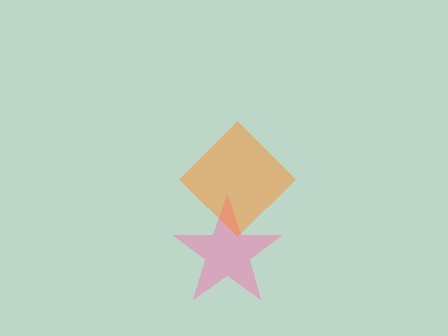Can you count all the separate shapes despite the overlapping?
Yes, there are 2 separate shapes.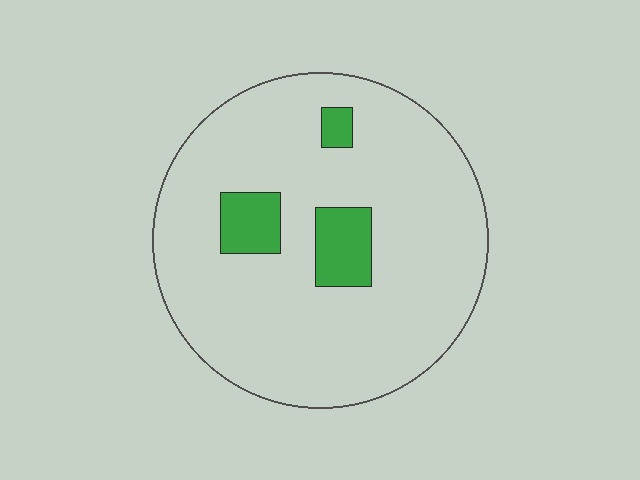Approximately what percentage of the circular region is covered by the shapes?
Approximately 10%.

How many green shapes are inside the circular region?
3.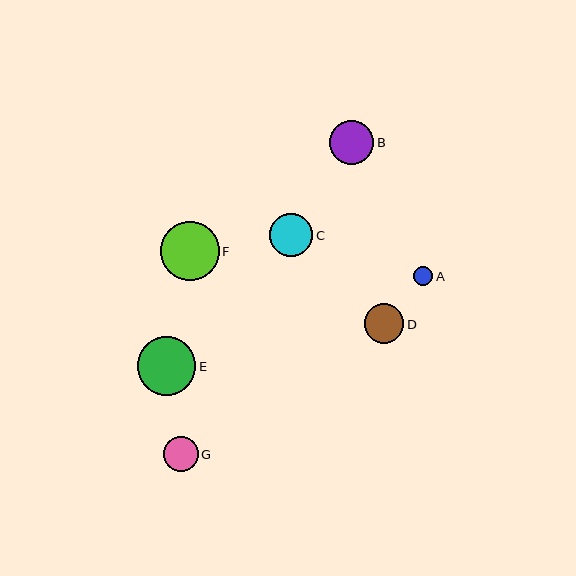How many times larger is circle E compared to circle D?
Circle E is approximately 1.5 times the size of circle D.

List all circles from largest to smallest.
From largest to smallest: E, F, B, C, D, G, A.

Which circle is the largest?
Circle E is the largest with a size of approximately 59 pixels.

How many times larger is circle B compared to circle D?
Circle B is approximately 1.1 times the size of circle D.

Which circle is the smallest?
Circle A is the smallest with a size of approximately 19 pixels.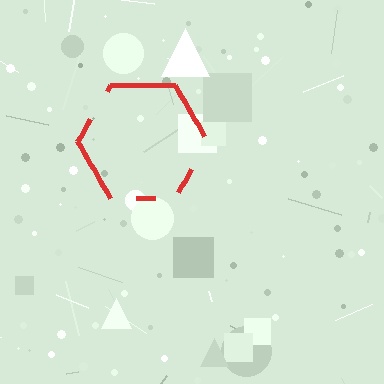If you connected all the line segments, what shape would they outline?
They would outline a hexagon.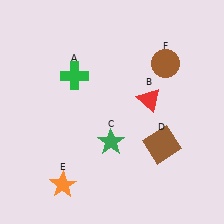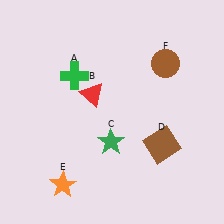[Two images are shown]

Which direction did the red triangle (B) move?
The red triangle (B) moved left.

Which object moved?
The red triangle (B) moved left.